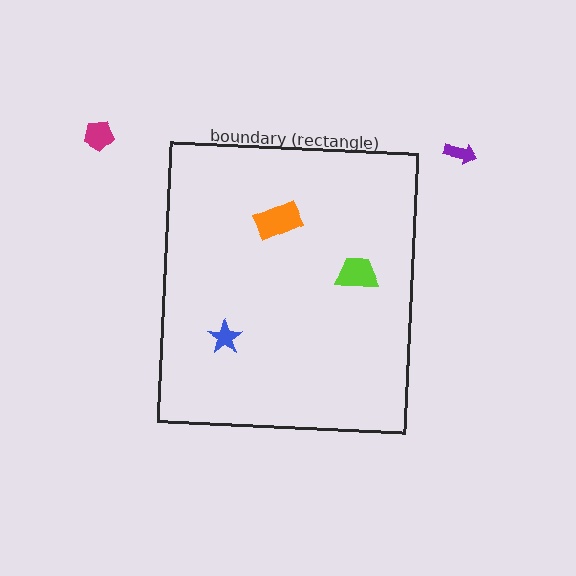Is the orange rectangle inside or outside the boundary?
Inside.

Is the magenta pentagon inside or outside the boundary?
Outside.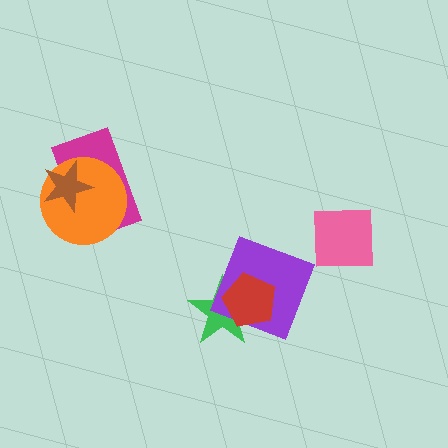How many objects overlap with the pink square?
0 objects overlap with the pink square.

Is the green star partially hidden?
Yes, it is partially covered by another shape.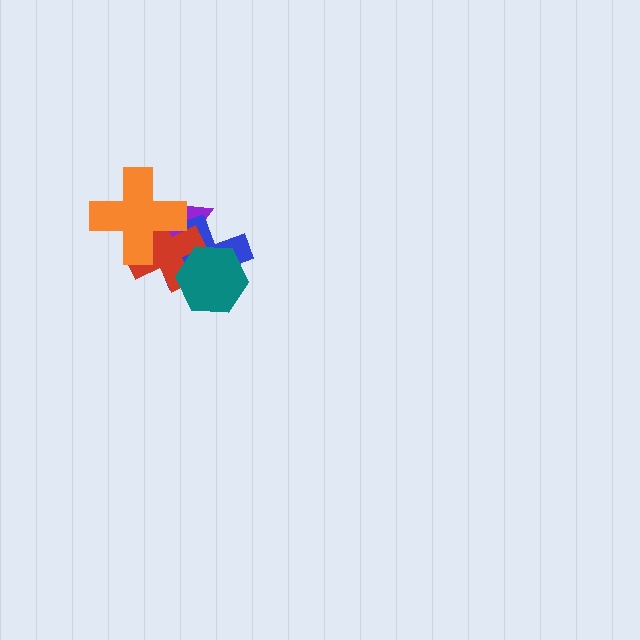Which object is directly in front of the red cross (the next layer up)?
The teal hexagon is directly in front of the red cross.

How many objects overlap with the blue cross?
4 objects overlap with the blue cross.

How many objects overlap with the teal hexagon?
3 objects overlap with the teal hexagon.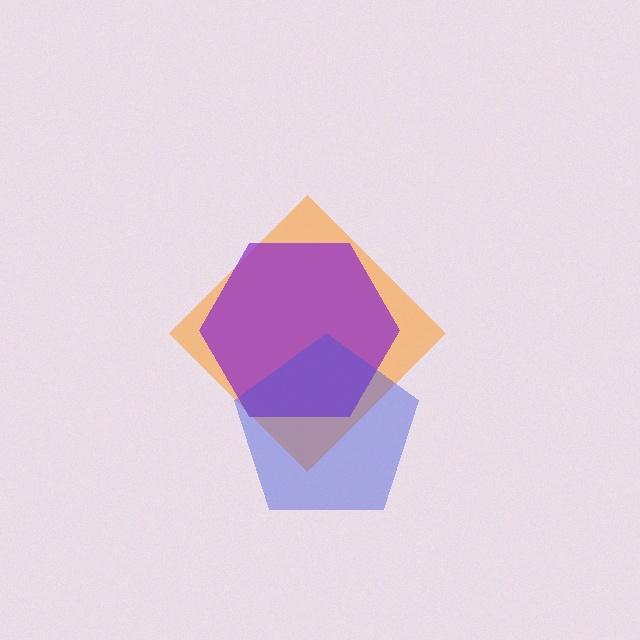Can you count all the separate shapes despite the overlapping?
Yes, there are 3 separate shapes.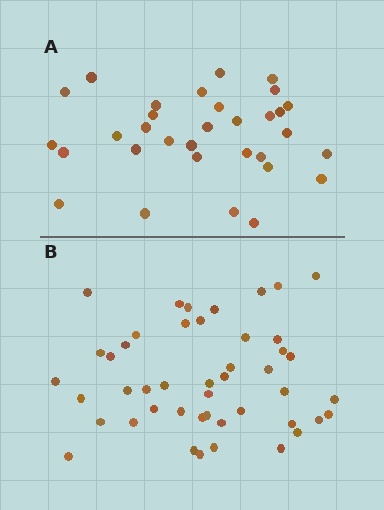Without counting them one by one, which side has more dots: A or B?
Region B (the bottom region) has more dots.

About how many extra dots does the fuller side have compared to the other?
Region B has approximately 15 more dots than region A.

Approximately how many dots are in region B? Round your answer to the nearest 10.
About 50 dots. (The exact count is 46, which rounds to 50.)